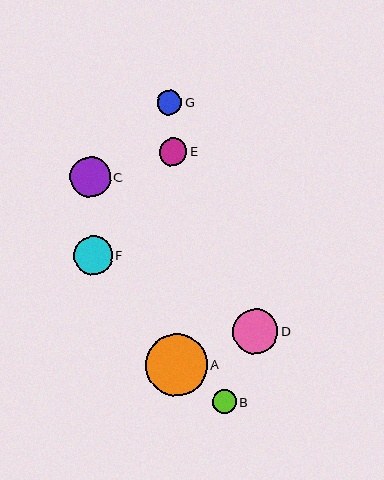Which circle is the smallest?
Circle B is the smallest with a size of approximately 24 pixels.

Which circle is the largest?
Circle A is the largest with a size of approximately 62 pixels.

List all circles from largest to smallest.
From largest to smallest: A, D, C, F, E, G, B.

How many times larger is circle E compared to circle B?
Circle E is approximately 1.2 times the size of circle B.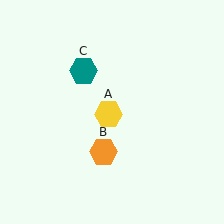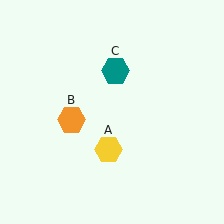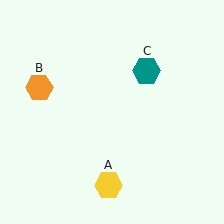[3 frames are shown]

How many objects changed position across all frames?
3 objects changed position: yellow hexagon (object A), orange hexagon (object B), teal hexagon (object C).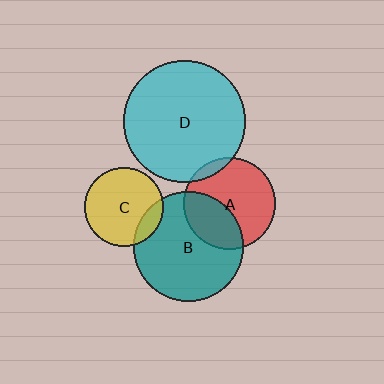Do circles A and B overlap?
Yes.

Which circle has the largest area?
Circle D (cyan).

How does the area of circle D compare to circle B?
Approximately 1.2 times.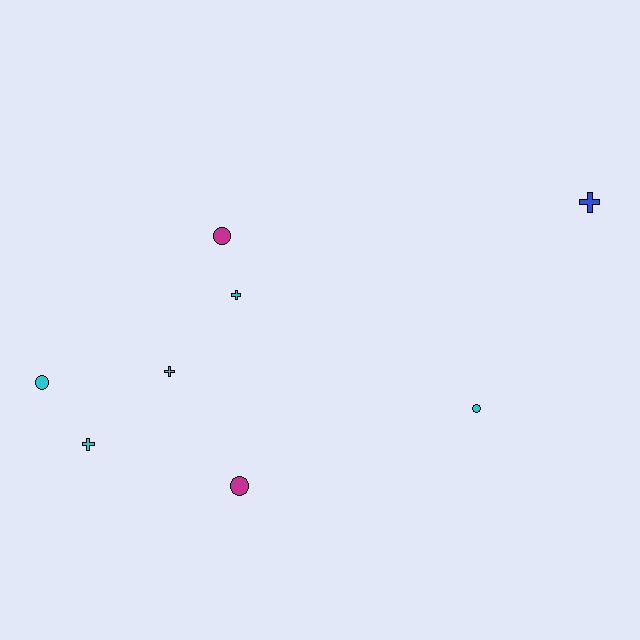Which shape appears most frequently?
Circle, with 4 objects.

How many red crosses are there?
There are no red crosses.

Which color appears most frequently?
Cyan, with 5 objects.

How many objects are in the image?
There are 8 objects.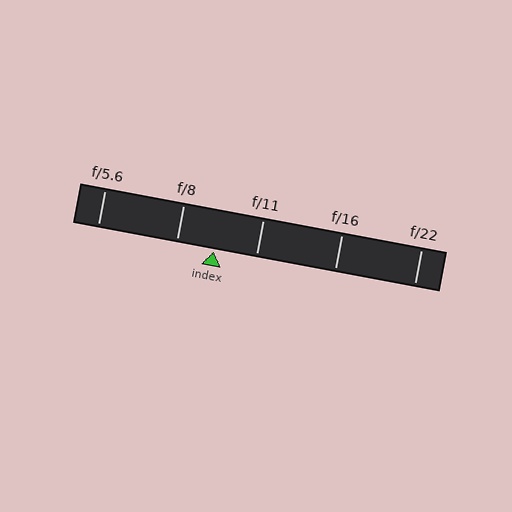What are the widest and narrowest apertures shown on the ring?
The widest aperture shown is f/5.6 and the narrowest is f/22.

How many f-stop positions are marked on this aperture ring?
There are 5 f-stop positions marked.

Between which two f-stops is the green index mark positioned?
The index mark is between f/8 and f/11.